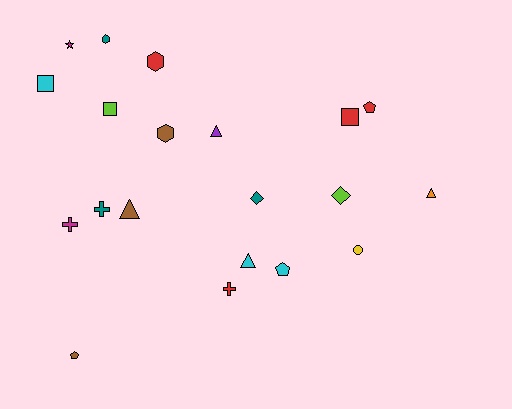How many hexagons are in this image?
There are 3 hexagons.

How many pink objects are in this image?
There are no pink objects.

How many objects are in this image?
There are 20 objects.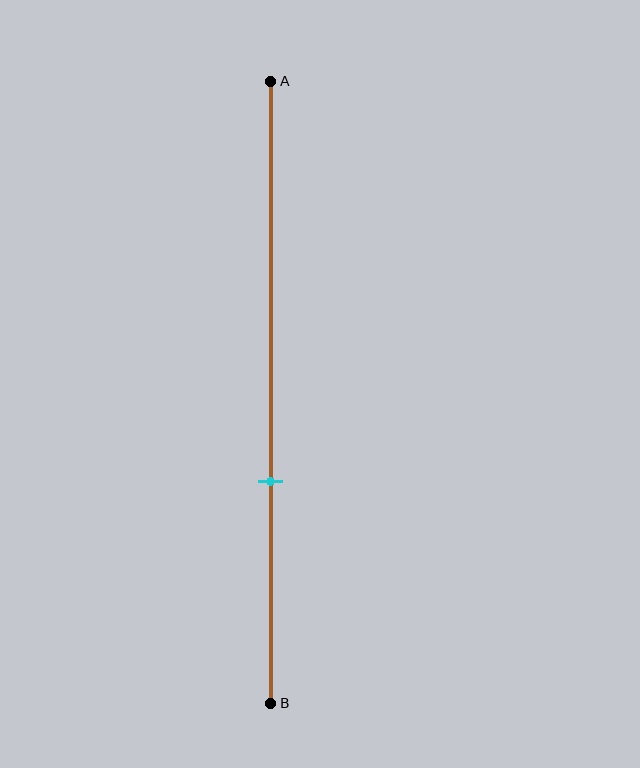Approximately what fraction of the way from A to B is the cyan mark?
The cyan mark is approximately 65% of the way from A to B.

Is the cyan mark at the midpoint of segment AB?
No, the mark is at about 65% from A, not at the 50% midpoint.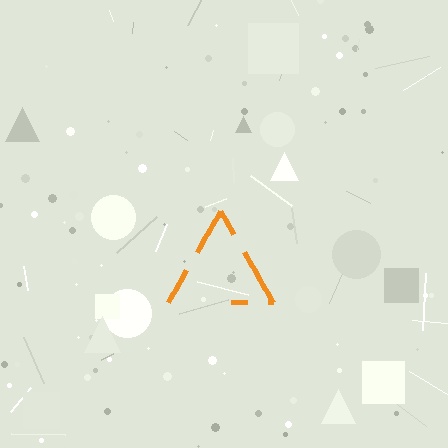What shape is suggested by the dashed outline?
The dashed outline suggests a triangle.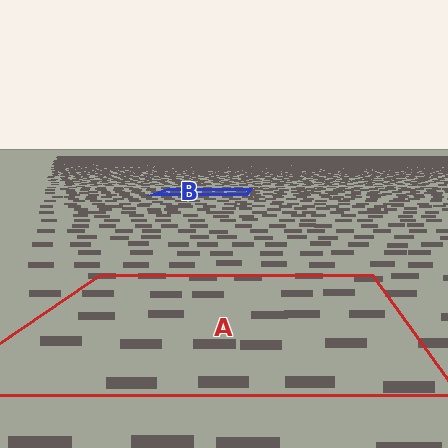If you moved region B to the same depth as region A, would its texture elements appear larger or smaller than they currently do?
They would appear larger. At a closer depth, the same texture elements are projected at a bigger on-screen size.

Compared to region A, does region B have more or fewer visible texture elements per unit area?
Region B has more texture elements per unit area — they are packed more densely because it is farther away.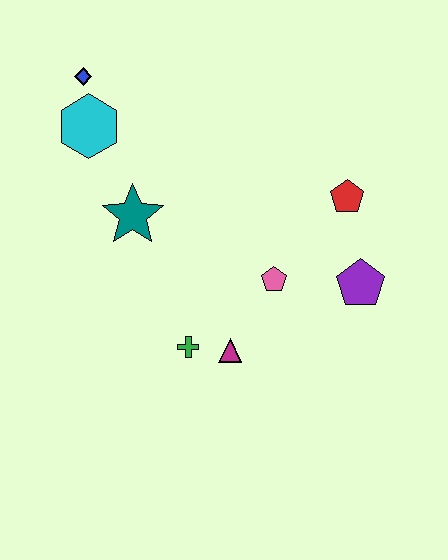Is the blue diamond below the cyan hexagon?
No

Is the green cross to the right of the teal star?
Yes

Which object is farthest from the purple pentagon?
The blue diamond is farthest from the purple pentagon.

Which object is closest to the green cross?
The magenta triangle is closest to the green cross.